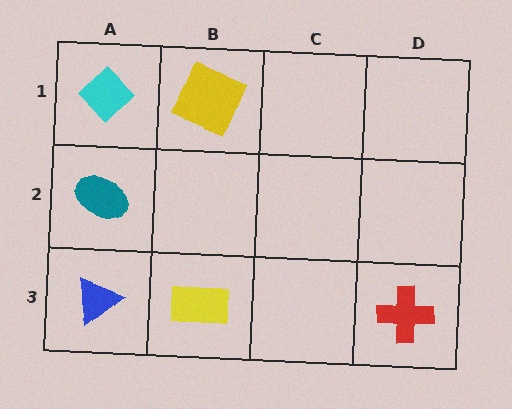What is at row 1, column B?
A yellow square.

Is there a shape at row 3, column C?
No, that cell is empty.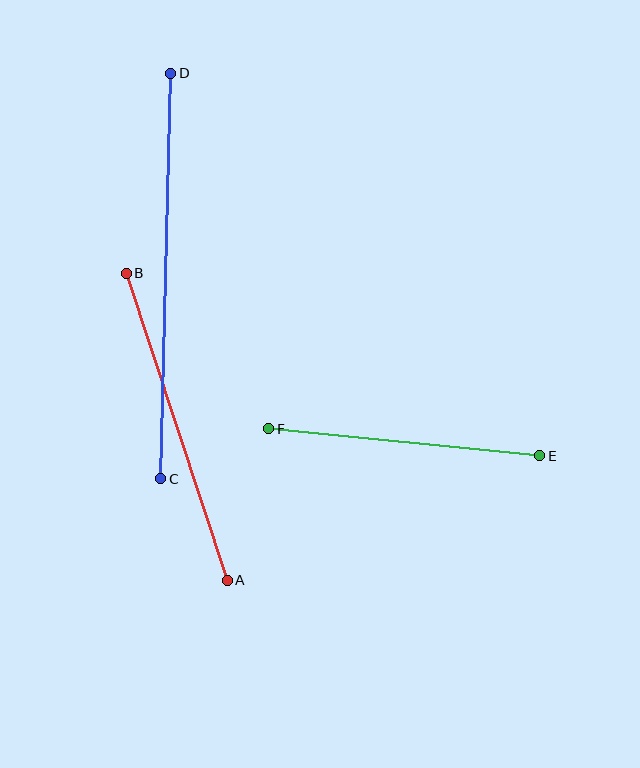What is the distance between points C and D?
The distance is approximately 405 pixels.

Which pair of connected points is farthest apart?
Points C and D are farthest apart.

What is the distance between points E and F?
The distance is approximately 272 pixels.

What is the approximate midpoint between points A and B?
The midpoint is at approximately (177, 427) pixels.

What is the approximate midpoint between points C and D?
The midpoint is at approximately (166, 276) pixels.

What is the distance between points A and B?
The distance is approximately 324 pixels.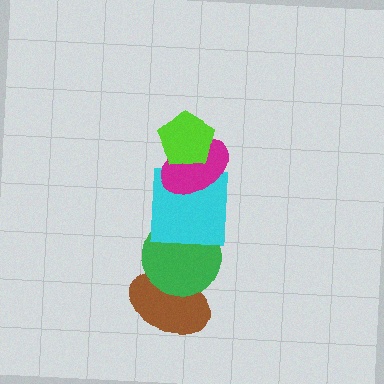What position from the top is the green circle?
The green circle is 4th from the top.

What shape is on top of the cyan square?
The magenta ellipse is on top of the cyan square.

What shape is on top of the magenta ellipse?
The lime pentagon is on top of the magenta ellipse.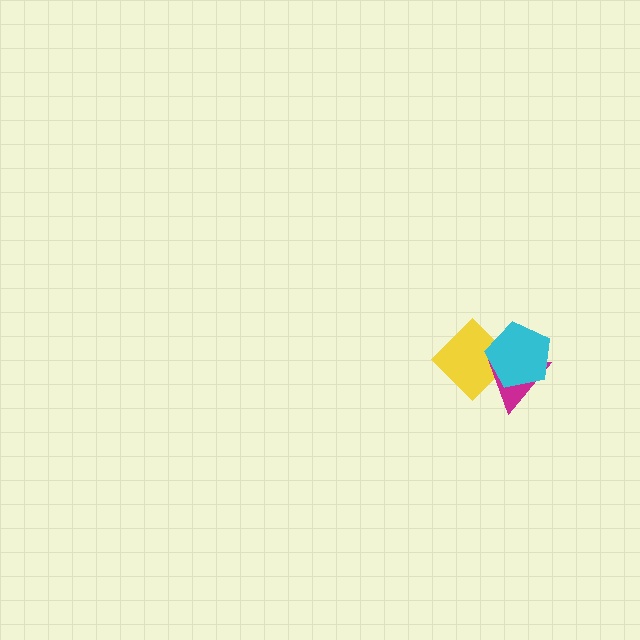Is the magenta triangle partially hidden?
Yes, it is partially covered by another shape.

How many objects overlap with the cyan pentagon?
2 objects overlap with the cyan pentagon.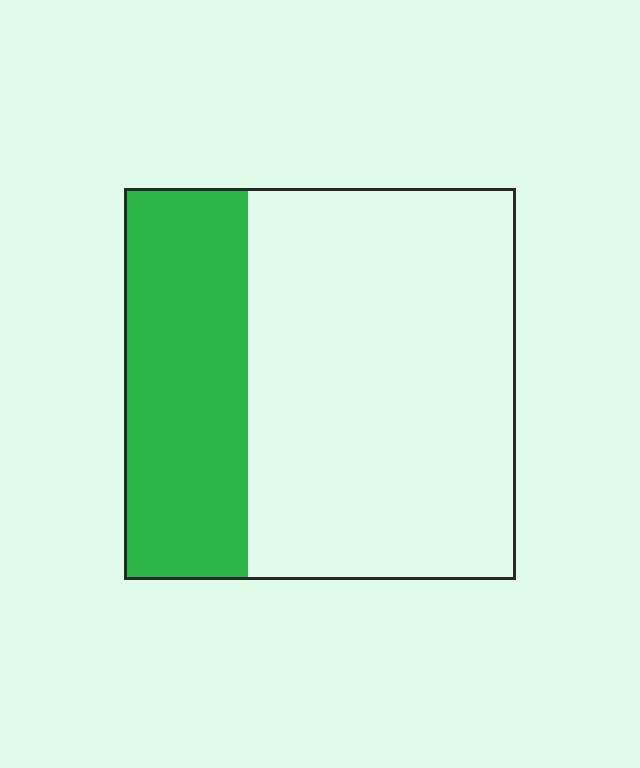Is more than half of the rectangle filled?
No.